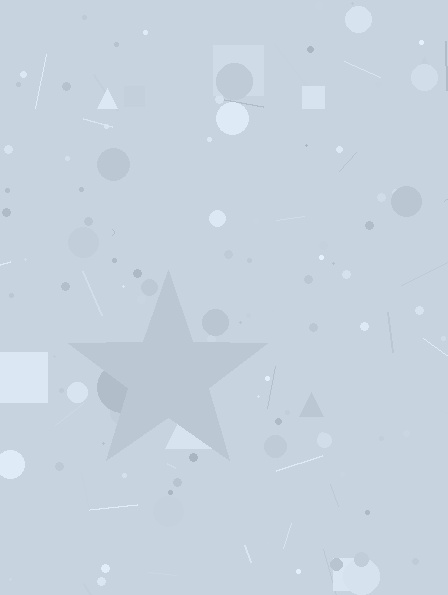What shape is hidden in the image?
A star is hidden in the image.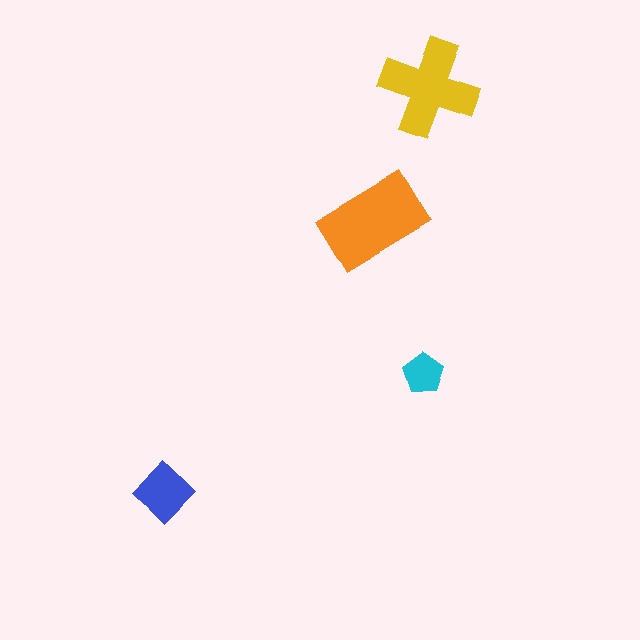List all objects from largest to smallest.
The orange rectangle, the yellow cross, the blue diamond, the cyan pentagon.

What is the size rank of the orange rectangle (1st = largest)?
1st.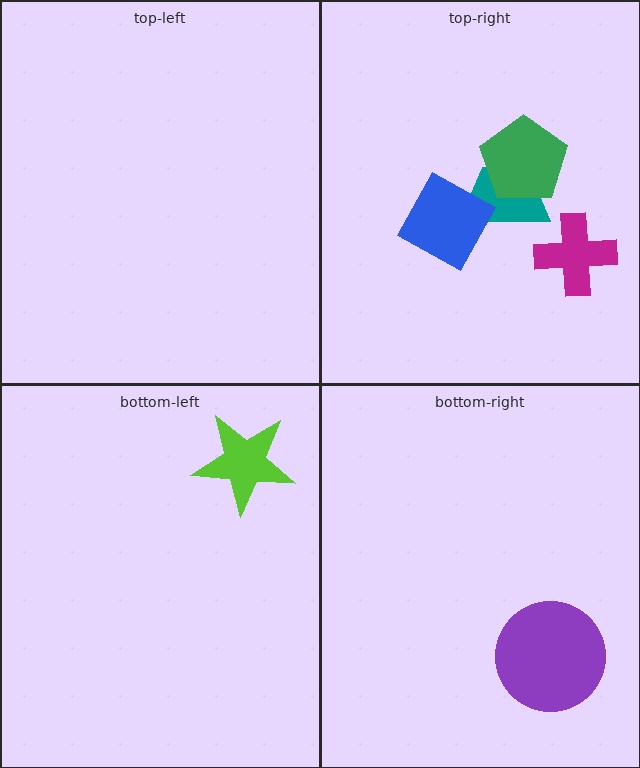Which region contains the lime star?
The bottom-left region.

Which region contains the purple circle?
The bottom-right region.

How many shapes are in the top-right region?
4.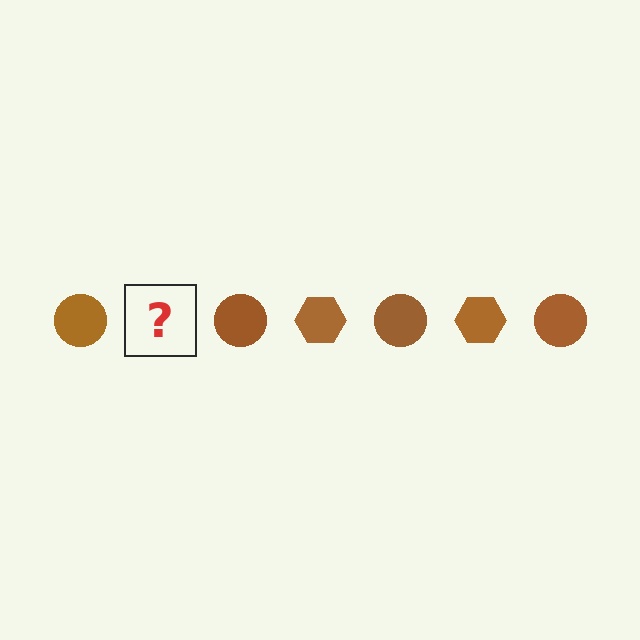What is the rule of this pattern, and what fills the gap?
The rule is that the pattern cycles through circle, hexagon shapes in brown. The gap should be filled with a brown hexagon.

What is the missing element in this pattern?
The missing element is a brown hexagon.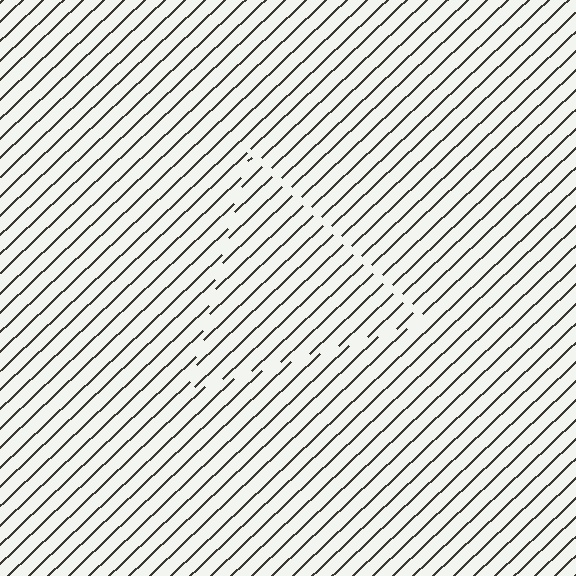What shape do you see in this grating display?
An illusory triangle. The interior of the shape contains the same grating, shifted by half a period — the contour is defined by the phase discontinuity where line-ends from the inner and outer gratings abut.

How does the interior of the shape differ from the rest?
The interior of the shape contains the same grating, shifted by half a period — the contour is defined by the phase discontinuity where line-ends from the inner and outer gratings abut.